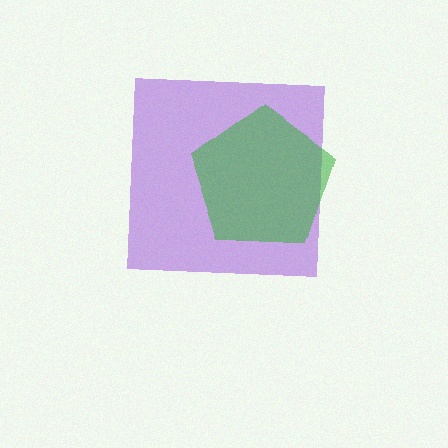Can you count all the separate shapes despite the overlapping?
Yes, there are 2 separate shapes.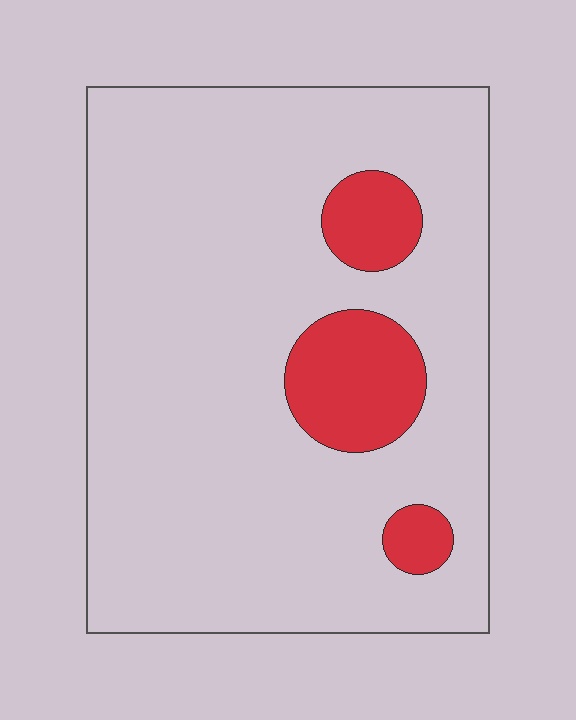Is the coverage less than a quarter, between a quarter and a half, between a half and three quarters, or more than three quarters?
Less than a quarter.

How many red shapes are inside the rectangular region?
3.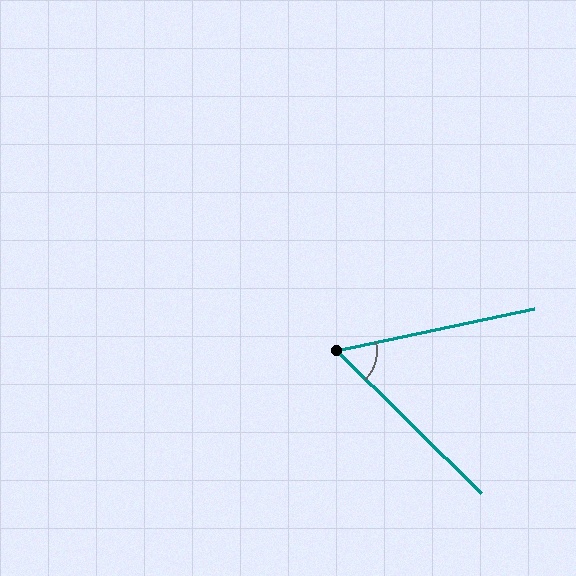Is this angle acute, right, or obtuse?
It is acute.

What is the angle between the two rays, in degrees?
Approximately 56 degrees.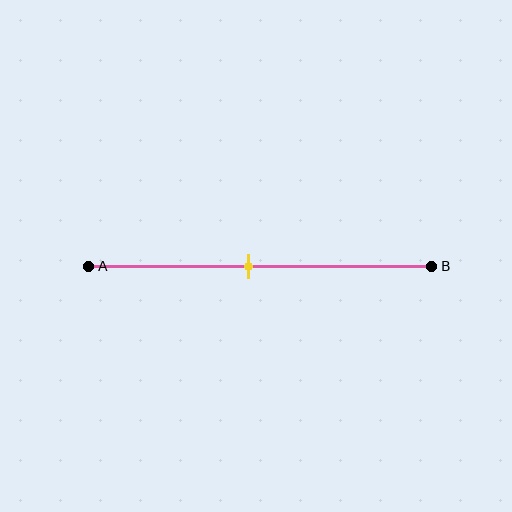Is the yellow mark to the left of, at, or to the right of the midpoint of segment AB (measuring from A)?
The yellow mark is to the left of the midpoint of segment AB.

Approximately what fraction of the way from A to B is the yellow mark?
The yellow mark is approximately 45% of the way from A to B.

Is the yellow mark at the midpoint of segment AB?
No, the mark is at about 45% from A, not at the 50% midpoint.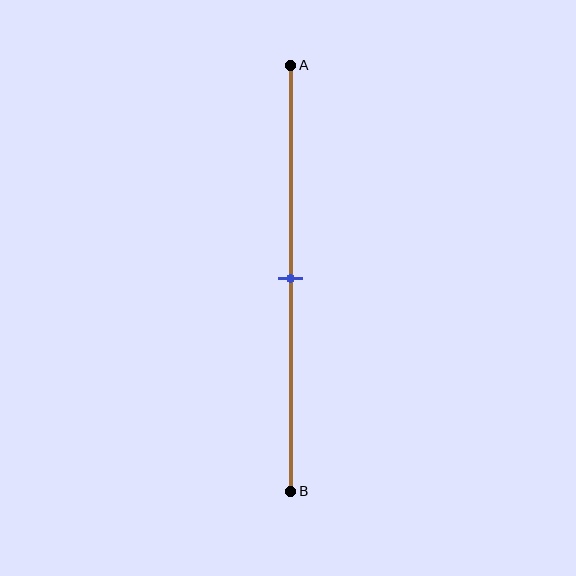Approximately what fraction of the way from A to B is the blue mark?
The blue mark is approximately 50% of the way from A to B.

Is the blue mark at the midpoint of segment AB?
Yes, the mark is approximately at the midpoint.